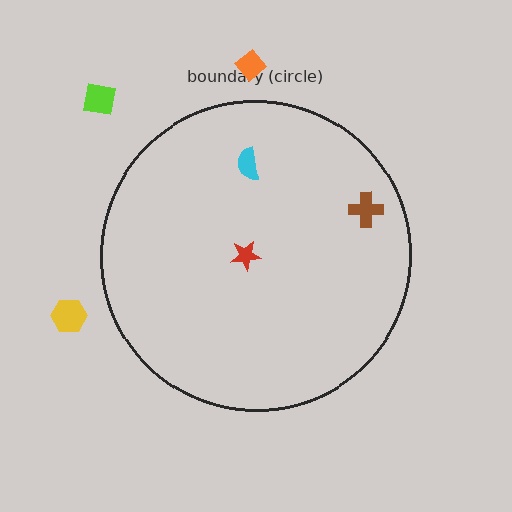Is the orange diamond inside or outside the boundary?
Outside.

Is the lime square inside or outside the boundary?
Outside.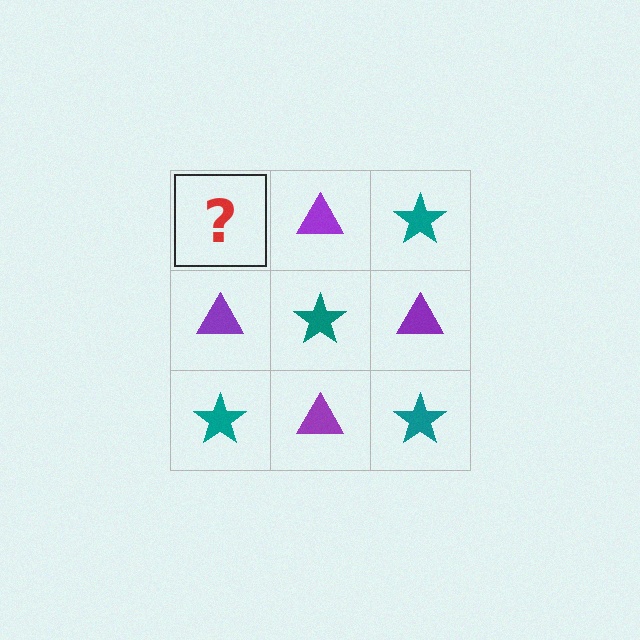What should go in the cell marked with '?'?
The missing cell should contain a teal star.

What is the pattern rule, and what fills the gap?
The rule is that it alternates teal star and purple triangle in a checkerboard pattern. The gap should be filled with a teal star.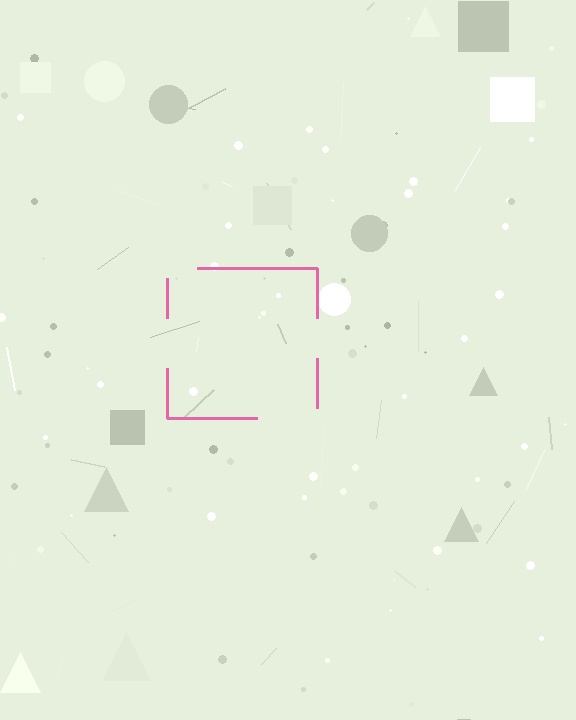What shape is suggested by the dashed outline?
The dashed outline suggests a square.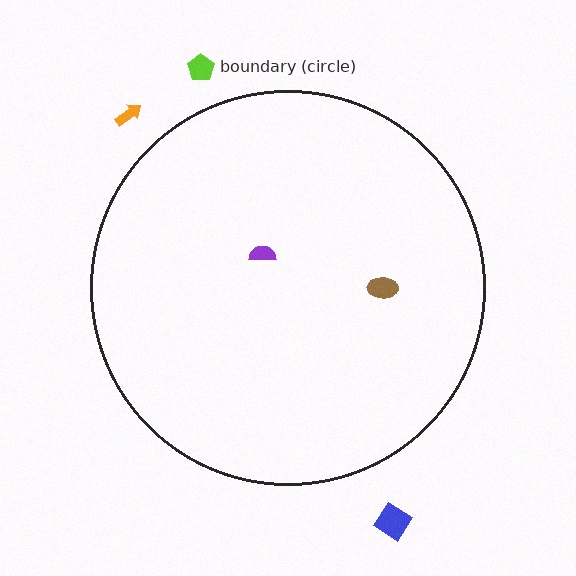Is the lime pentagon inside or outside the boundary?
Outside.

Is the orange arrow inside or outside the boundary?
Outside.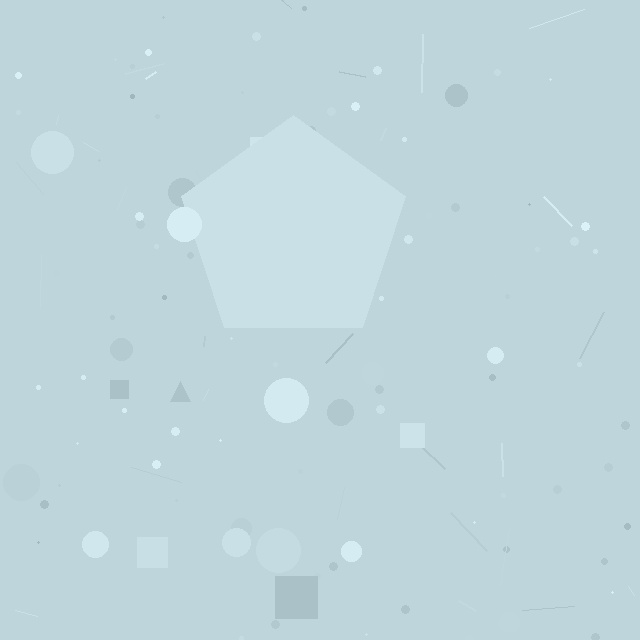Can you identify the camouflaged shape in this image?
The camouflaged shape is a pentagon.